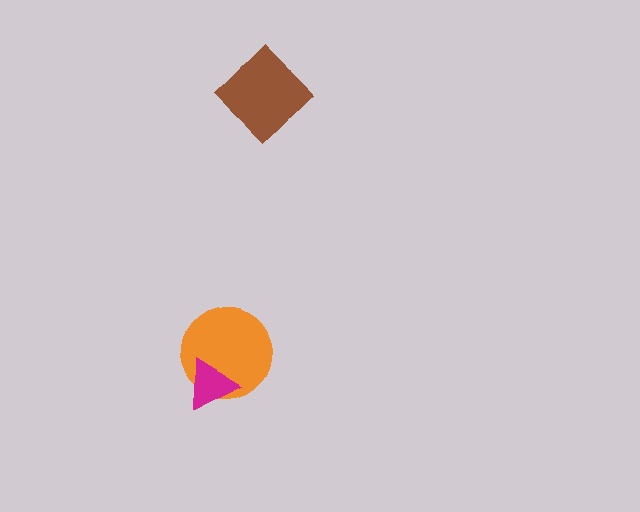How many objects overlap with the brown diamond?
0 objects overlap with the brown diamond.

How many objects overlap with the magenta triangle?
1 object overlaps with the magenta triangle.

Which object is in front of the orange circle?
The magenta triangle is in front of the orange circle.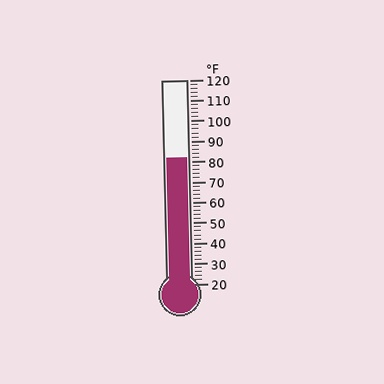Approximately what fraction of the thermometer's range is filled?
The thermometer is filled to approximately 60% of its range.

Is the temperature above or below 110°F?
The temperature is below 110°F.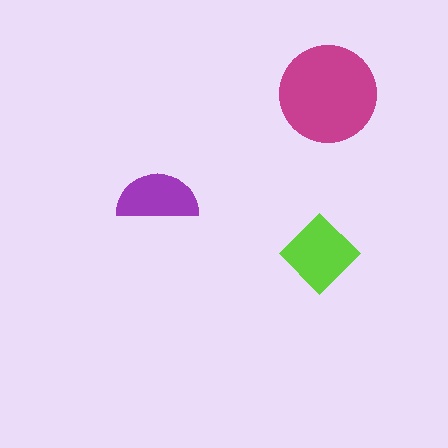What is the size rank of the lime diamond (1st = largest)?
2nd.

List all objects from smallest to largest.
The purple semicircle, the lime diamond, the magenta circle.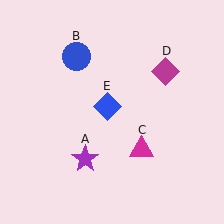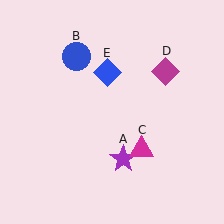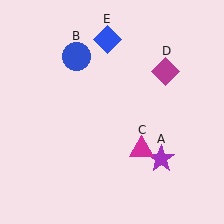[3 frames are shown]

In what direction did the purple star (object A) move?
The purple star (object A) moved right.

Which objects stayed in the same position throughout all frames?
Blue circle (object B) and magenta triangle (object C) and magenta diamond (object D) remained stationary.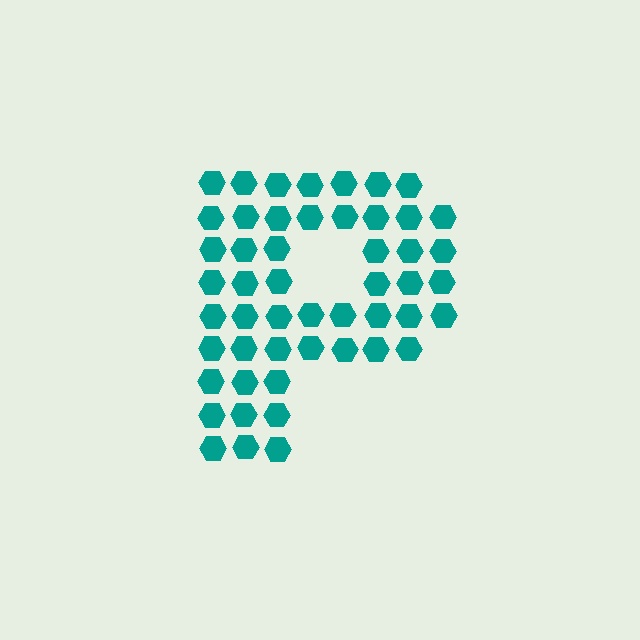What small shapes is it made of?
It is made of small hexagons.